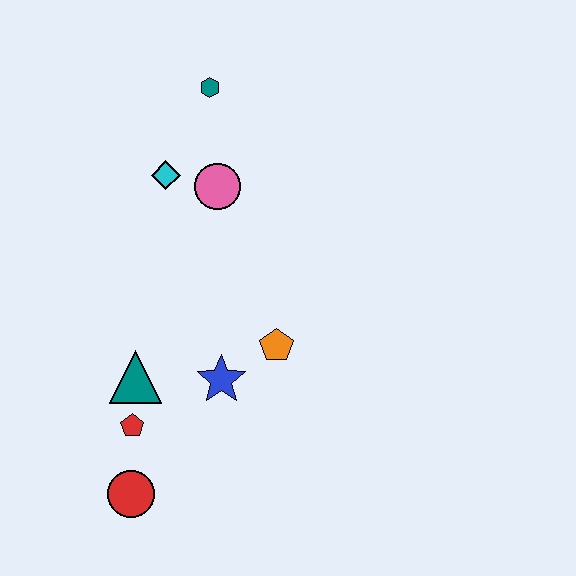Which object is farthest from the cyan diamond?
The red circle is farthest from the cyan diamond.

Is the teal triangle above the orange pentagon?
No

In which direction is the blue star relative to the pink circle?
The blue star is below the pink circle.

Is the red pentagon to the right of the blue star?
No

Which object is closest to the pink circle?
The cyan diamond is closest to the pink circle.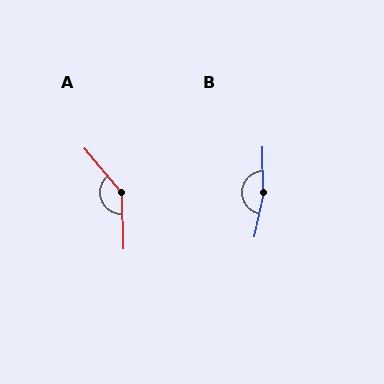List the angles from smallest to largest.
A (142°), B (167°).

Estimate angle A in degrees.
Approximately 142 degrees.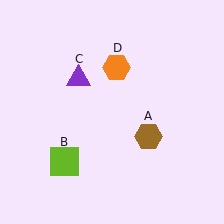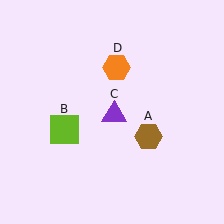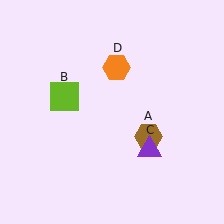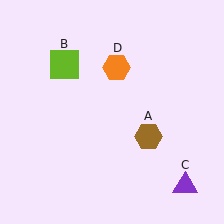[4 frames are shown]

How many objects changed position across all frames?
2 objects changed position: lime square (object B), purple triangle (object C).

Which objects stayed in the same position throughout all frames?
Brown hexagon (object A) and orange hexagon (object D) remained stationary.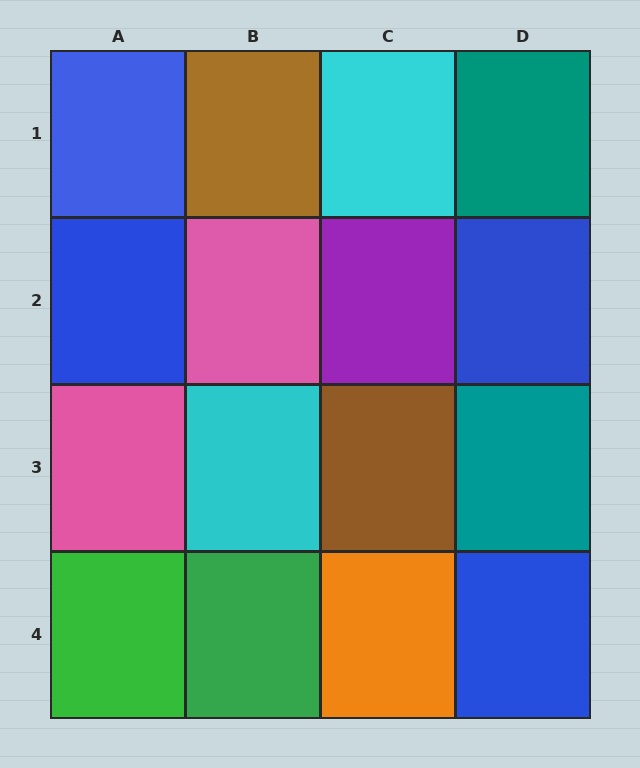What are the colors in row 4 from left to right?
Green, green, orange, blue.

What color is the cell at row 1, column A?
Blue.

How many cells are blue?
4 cells are blue.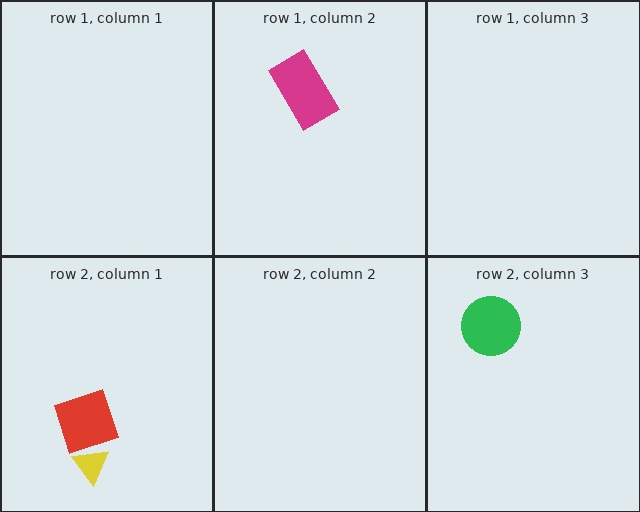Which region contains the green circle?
The row 2, column 3 region.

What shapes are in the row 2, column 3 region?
The green circle.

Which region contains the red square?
The row 2, column 1 region.